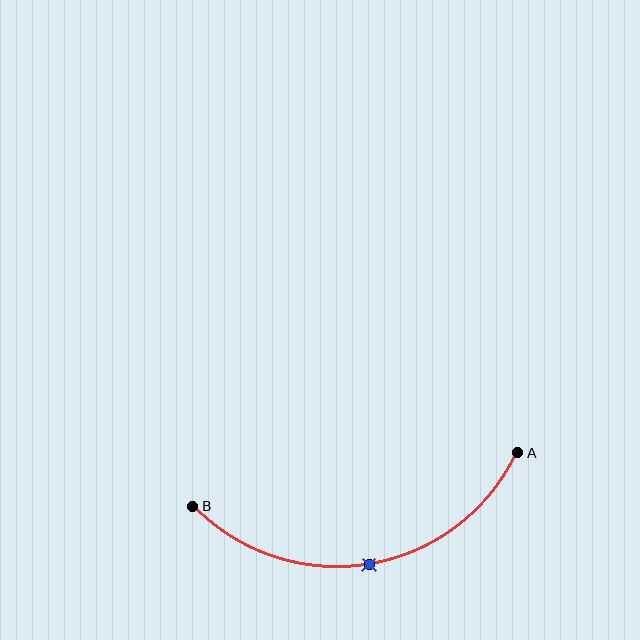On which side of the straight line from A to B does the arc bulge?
The arc bulges below the straight line connecting A and B.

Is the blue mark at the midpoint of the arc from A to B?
Yes. The blue mark lies on the arc at equal arc-length from both A and B — it is the arc midpoint.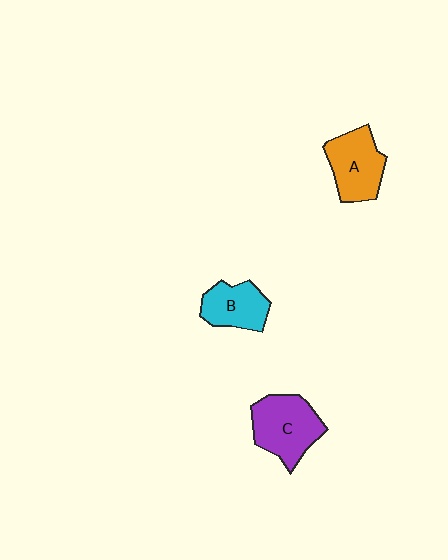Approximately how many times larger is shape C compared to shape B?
Approximately 1.4 times.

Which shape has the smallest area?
Shape B (cyan).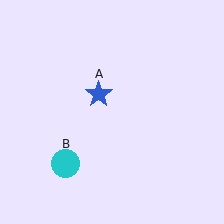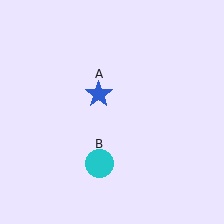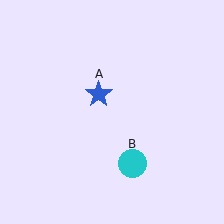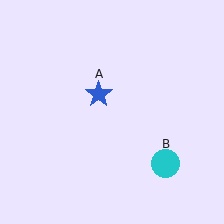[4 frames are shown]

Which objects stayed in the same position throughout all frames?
Blue star (object A) remained stationary.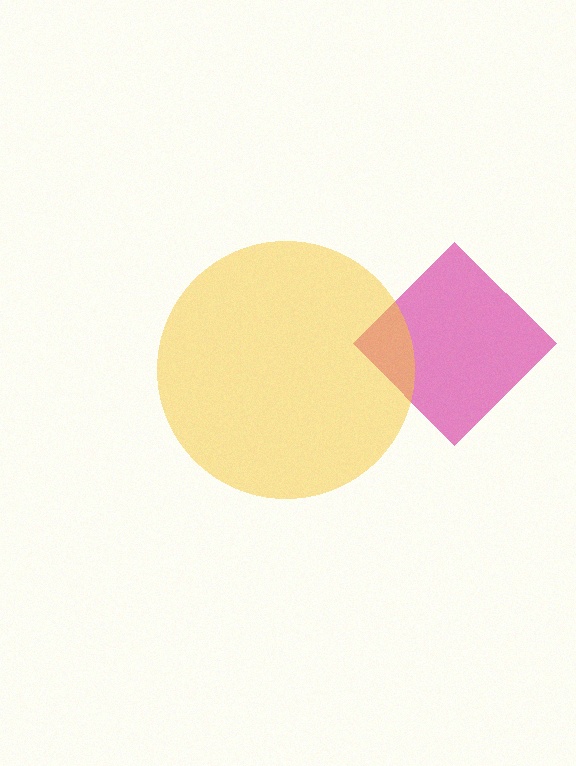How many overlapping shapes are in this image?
There are 2 overlapping shapes in the image.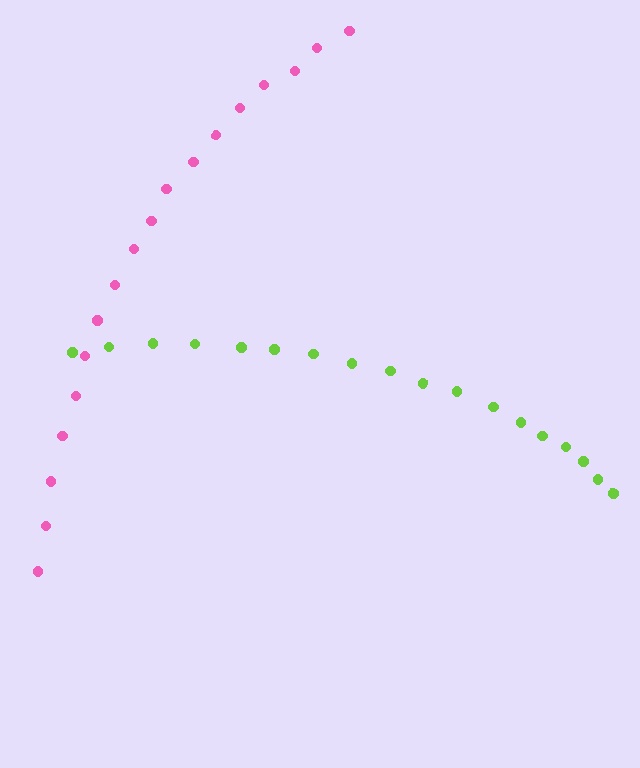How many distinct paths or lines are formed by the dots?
There are 2 distinct paths.